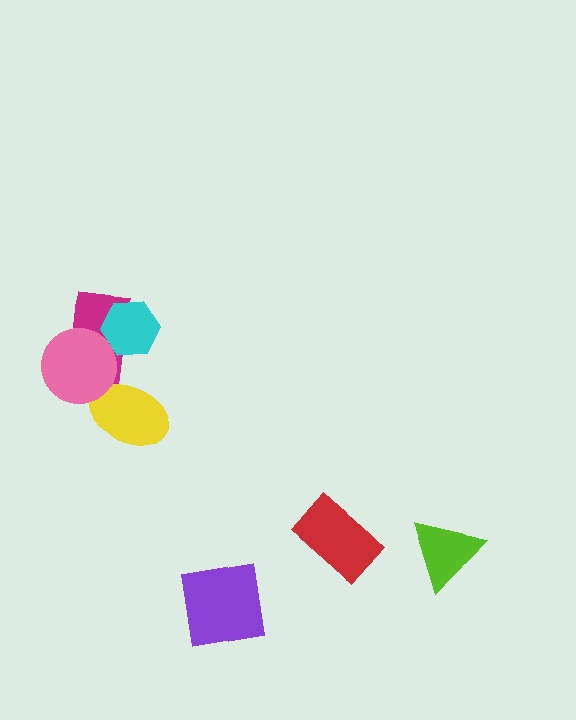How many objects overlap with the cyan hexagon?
1 object overlaps with the cyan hexagon.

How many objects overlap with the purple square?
0 objects overlap with the purple square.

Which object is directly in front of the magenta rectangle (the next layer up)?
The cyan hexagon is directly in front of the magenta rectangle.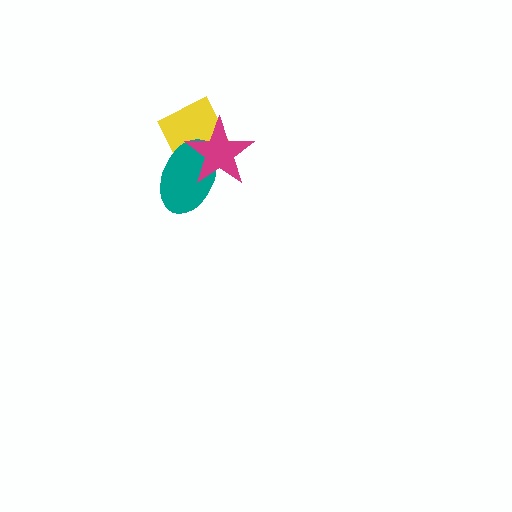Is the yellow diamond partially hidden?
Yes, it is partially covered by another shape.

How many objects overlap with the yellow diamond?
2 objects overlap with the yellow diamond.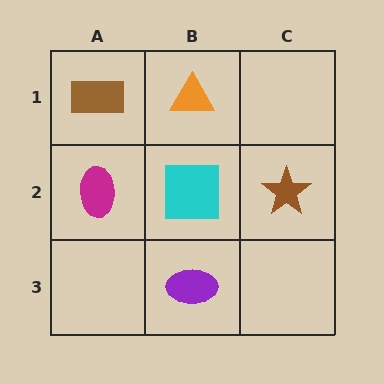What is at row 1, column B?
An orange triangle.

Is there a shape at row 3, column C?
No, that cell is empty.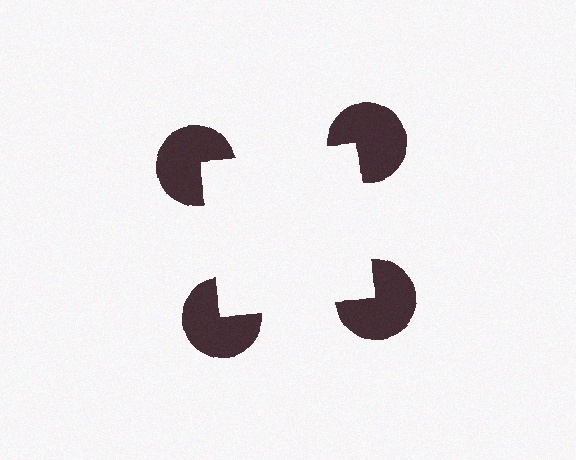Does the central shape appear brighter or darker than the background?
It typically appears slightly brighter than the background, even though no actual brightness change is drawn.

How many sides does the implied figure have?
4 sides.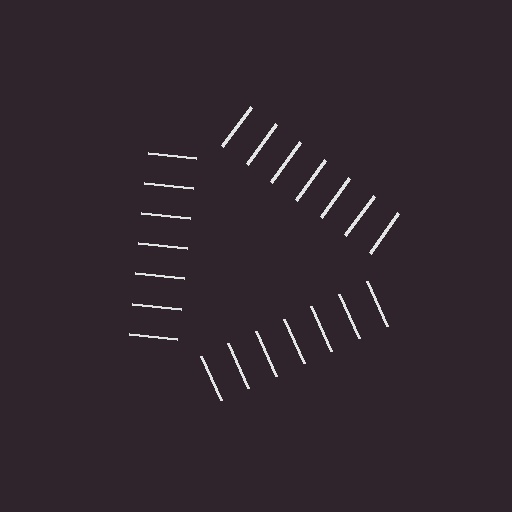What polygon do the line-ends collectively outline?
An illusory triangle — the line segments terminate on its edges but no continuous stroke is drawn.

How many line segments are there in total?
21 — 7 along each of the 3 edges.